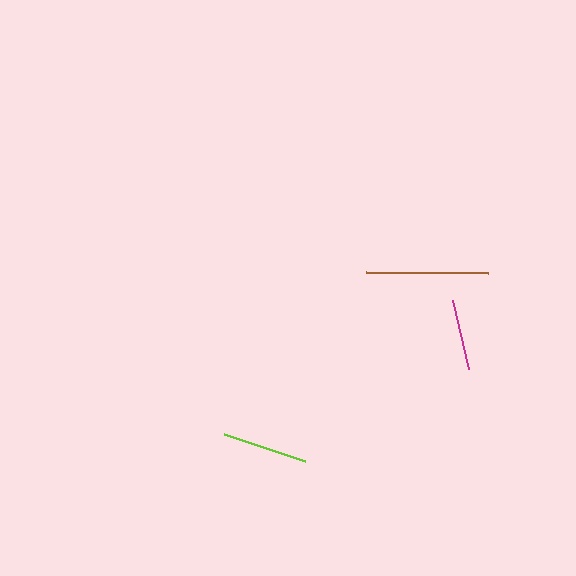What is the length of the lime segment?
The lime segment is approximately 85 pixels long.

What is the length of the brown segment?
The brown segment is approximately 121 pixels long.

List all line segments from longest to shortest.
From longest to shortest: brown, lime, magenta.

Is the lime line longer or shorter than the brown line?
The brown line is longer than the lime line.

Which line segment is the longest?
The brown line is the longest at approximately 121 pixels.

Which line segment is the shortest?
The magenta line is the shortest at approximately 70 pixels.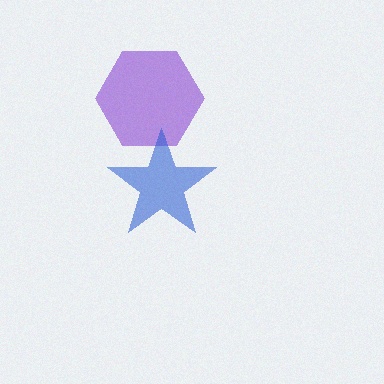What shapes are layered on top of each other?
The layered shapes are: a purple hexagon, a blue star.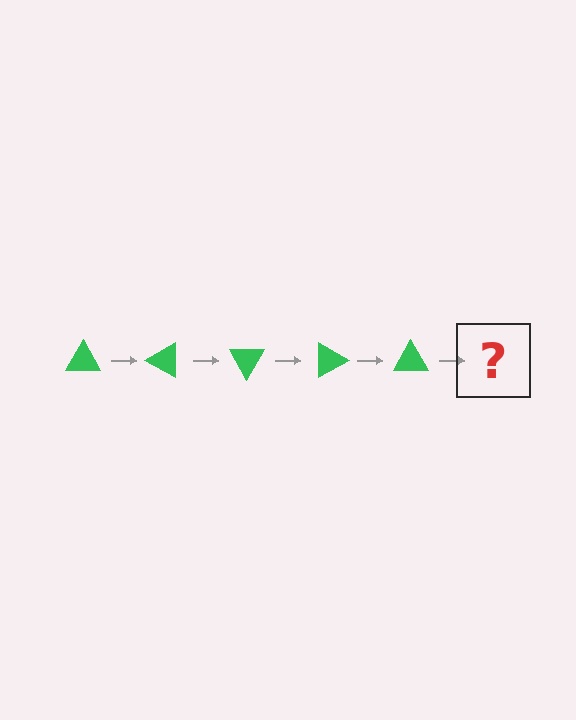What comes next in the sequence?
The next element should be a green triangle rotated 150 degrees.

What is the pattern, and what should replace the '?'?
The pattern is that the triangle rotates 30 degrees each step. The '?' should be a green triangle rotated 150 degrees.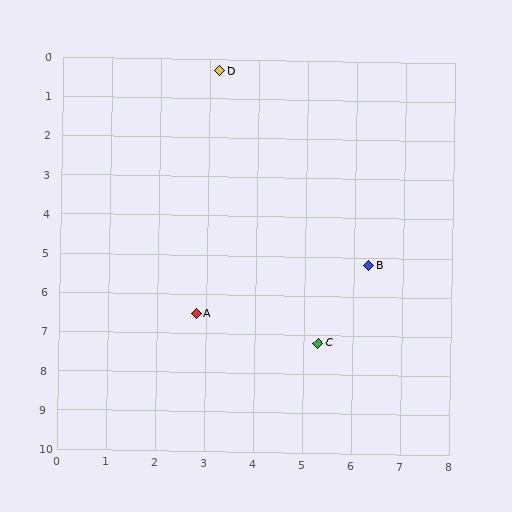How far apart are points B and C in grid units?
Points B and C are about 2.2 grid units apart.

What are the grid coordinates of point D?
Point D is at approximately (3.2, 0.3).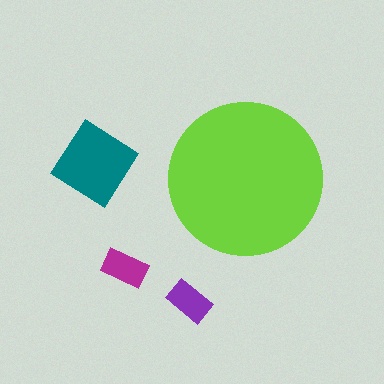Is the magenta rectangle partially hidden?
No, the magenta rectangle is fully visible.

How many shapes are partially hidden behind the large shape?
0 shapes are partially hidden.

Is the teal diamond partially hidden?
No, the teal diamond is fully visible.